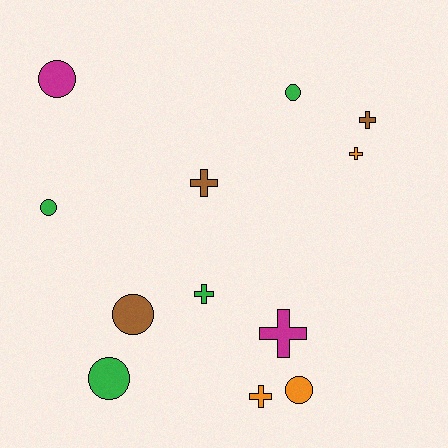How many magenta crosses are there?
There is 1 magenta cross.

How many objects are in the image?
There are 12 objects.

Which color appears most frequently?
Green, with 4 objects.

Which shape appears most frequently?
Cross, with 6 objects.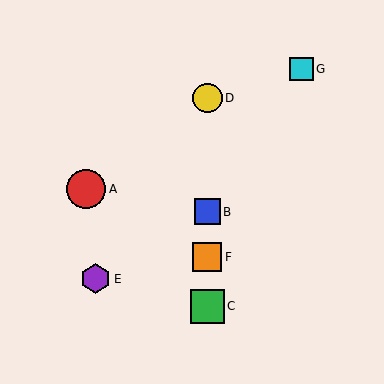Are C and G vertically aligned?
No, C is at x≈207 and G is at x≈302.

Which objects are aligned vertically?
Objects B, C, D, F are aligned vertically.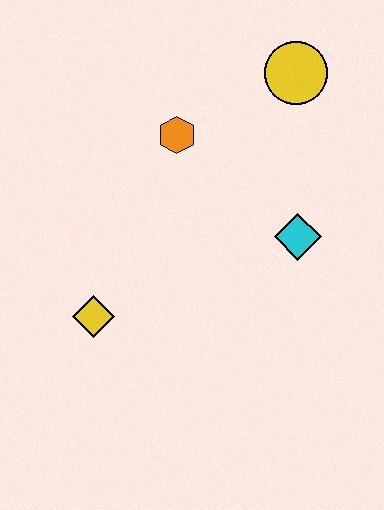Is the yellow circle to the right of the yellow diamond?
Yes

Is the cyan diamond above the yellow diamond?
Yes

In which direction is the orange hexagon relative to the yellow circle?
The orange hexagon is to the left of the yellow circle.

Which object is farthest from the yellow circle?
The yellow diamond is farthest from the yellow circle.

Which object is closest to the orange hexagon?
The yellow circle is closest to the orange hexagon.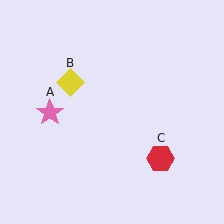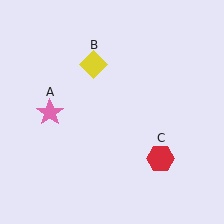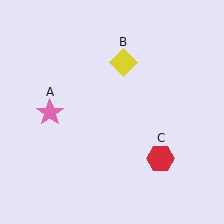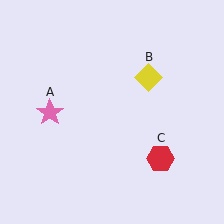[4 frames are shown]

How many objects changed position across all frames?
1 object changed position: yellow diamond (object B).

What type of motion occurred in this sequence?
The yellow diamond (object B) rotated clockwise around the center of the scene.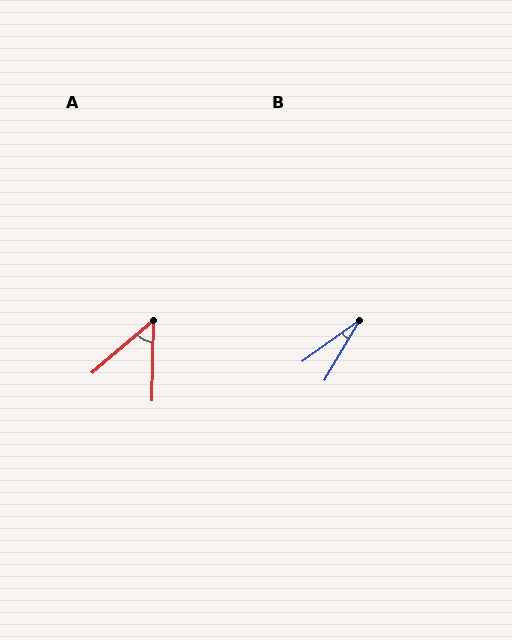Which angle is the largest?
A, at approximately 48 degrees.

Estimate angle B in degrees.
Approximately 23 degrees.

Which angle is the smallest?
B, at approximately 23 degrees.